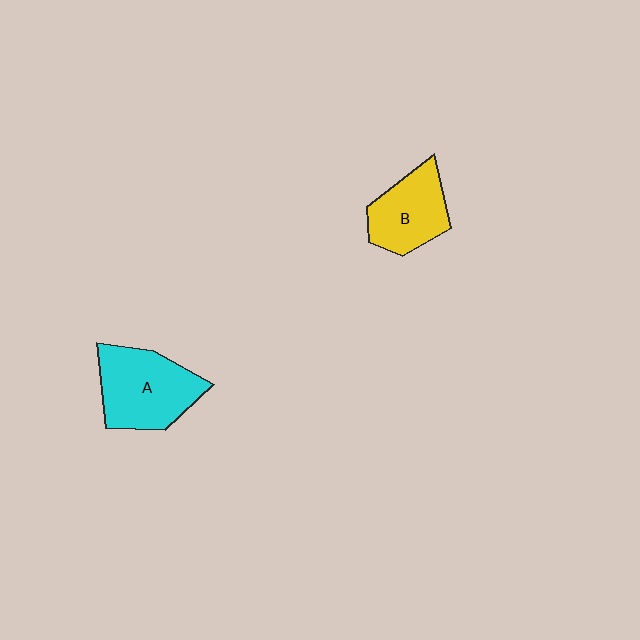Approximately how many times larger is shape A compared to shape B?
Approximately 1.3 times.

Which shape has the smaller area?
Shape B (yellow).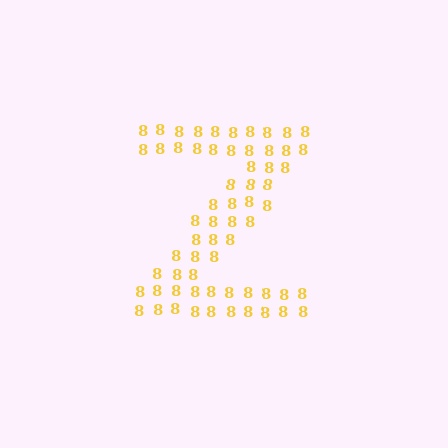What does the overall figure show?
The overall figure shows the letter Z.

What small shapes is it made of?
It is made of small digit 8's.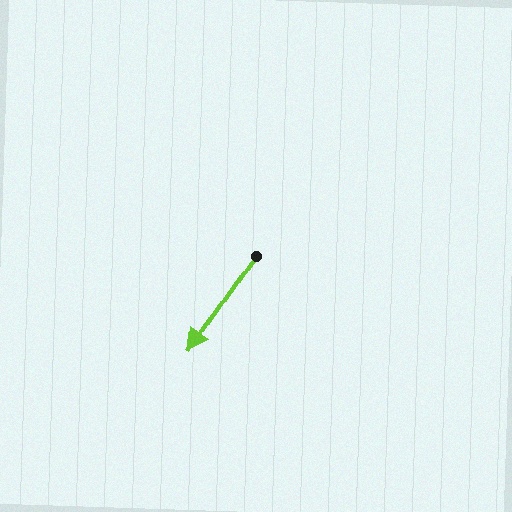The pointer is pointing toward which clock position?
Roughly 7 o'clock.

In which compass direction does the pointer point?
Southwest.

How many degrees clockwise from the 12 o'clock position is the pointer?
Approximately 214 degrees.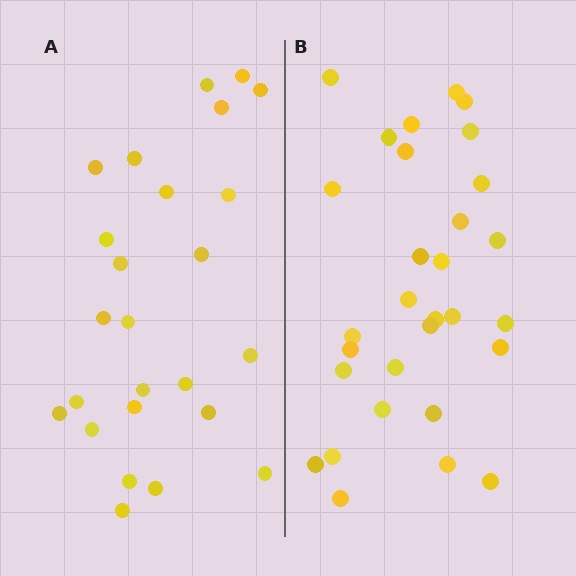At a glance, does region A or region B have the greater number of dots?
Region B (the right region) has more dots.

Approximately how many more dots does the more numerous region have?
Region B has about 5 more dots than region A.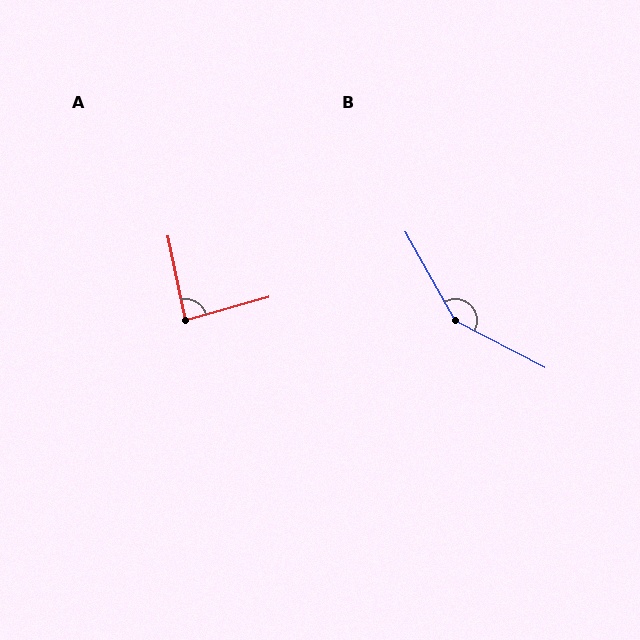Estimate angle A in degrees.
Approximately 86 degrees.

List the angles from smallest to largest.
A (86°), B (146°).